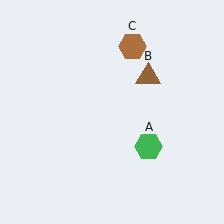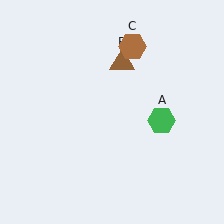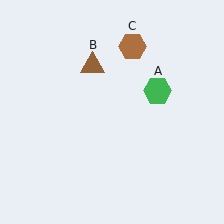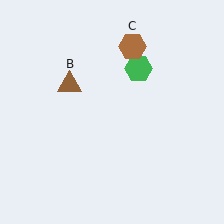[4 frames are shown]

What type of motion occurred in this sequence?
The green hexagon (object A), brown triangle (object B) rotated counterclockwise around the center of the scene.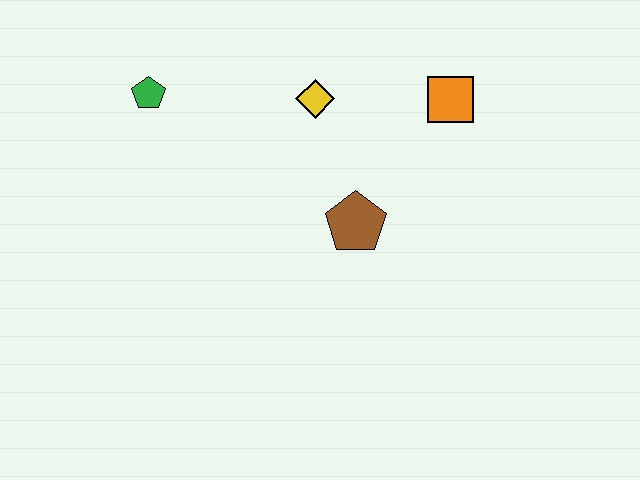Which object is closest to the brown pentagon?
The yellow diamond is closest to the brown pentagon.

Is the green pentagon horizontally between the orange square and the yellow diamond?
No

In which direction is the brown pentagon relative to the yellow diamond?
The brown pentagon is below the yellow diamond.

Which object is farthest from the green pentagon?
The orange square is farthest from the green pentagon.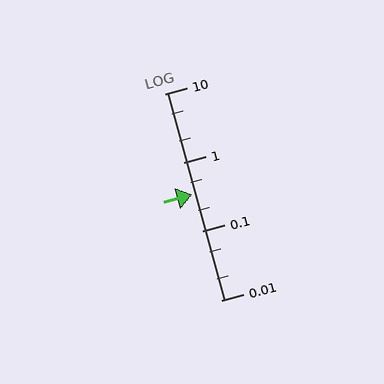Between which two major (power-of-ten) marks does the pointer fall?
The pointer is between 0.1 and 1.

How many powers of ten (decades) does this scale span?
The scale spans 3 decades, from 0.01 to 10.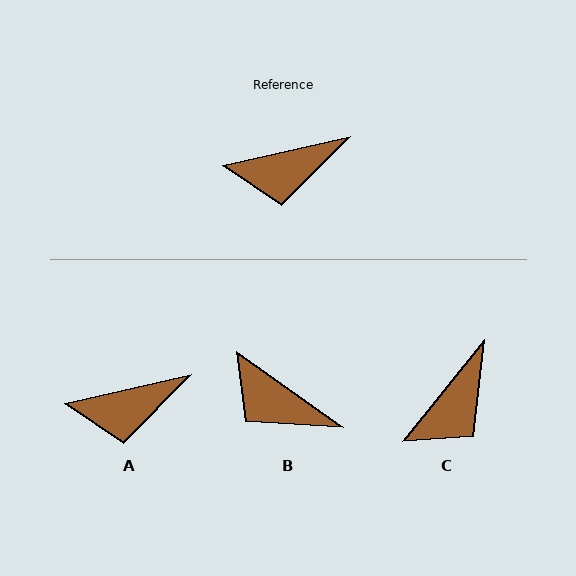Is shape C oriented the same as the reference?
No, it is off by about 38 degrees.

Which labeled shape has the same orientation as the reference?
A.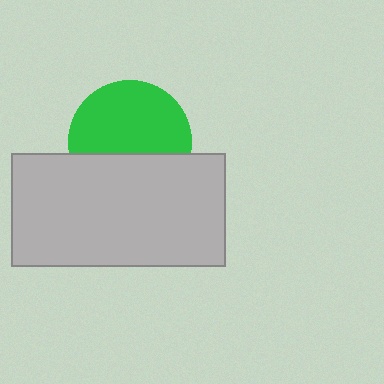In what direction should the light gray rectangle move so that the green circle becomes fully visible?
The light gray rectangle should move down. That is the shortest direction to clear the overlap and leave the green circle fully visible.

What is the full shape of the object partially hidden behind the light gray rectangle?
The partially hidden object is a green circle.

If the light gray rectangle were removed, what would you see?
You would see the complete green circle.